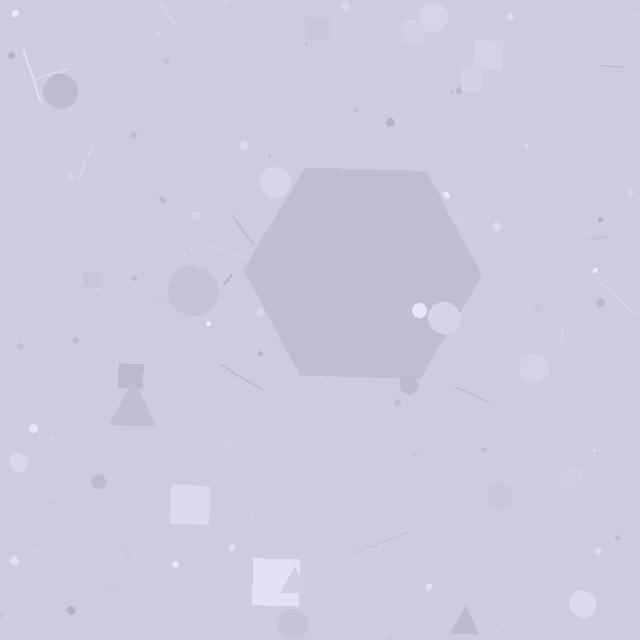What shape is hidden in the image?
A hexagon is hidden in the image.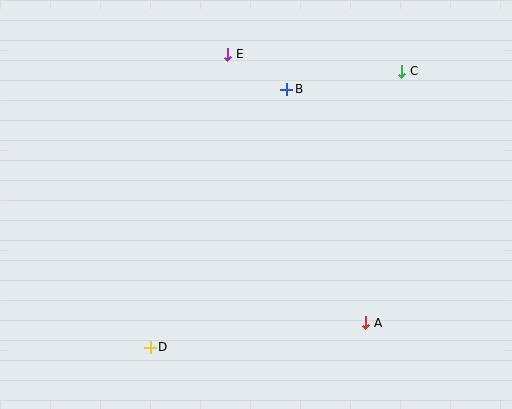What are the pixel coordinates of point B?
Point B is at (287, 89).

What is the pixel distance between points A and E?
The distance between A and E is 302 pixels.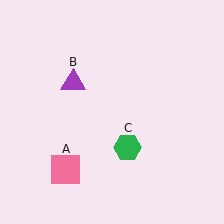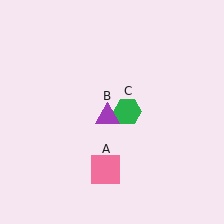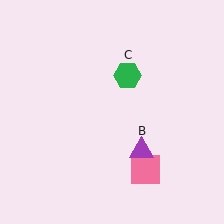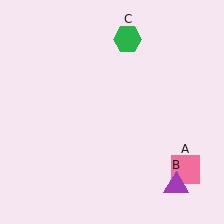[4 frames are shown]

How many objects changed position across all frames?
3 objects changed position: pink square (object A), purple triangle (object B), green hexagon (object C).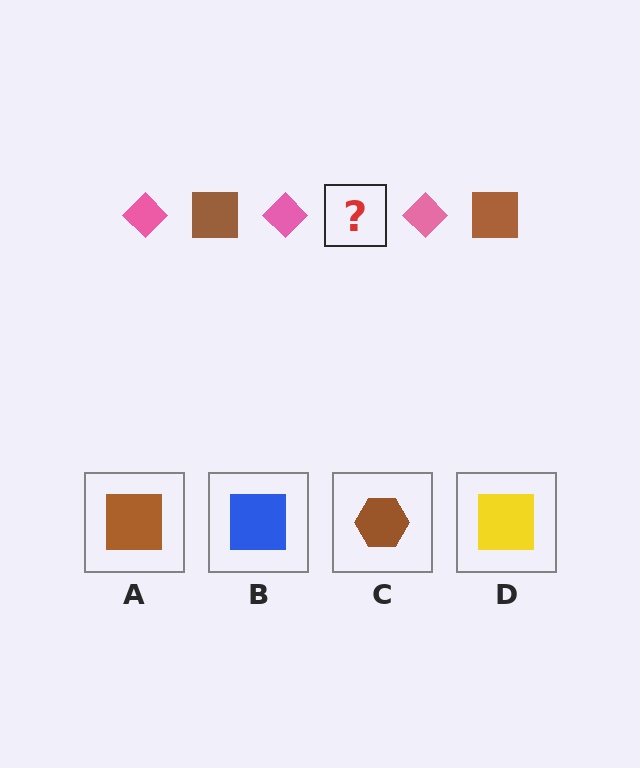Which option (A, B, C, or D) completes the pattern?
A.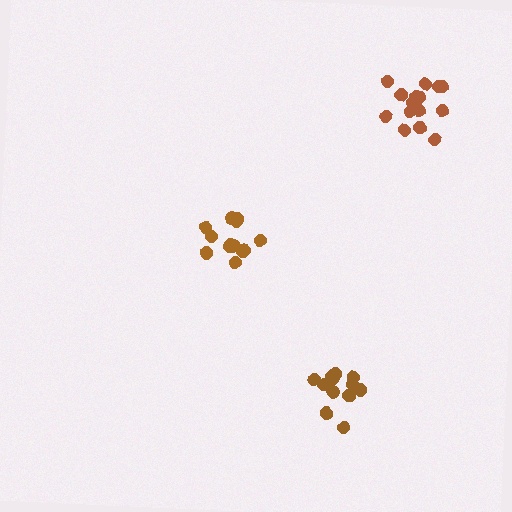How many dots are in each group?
Group 1: 15 dots, Group 2: 13 dots, Group 3: 12 dots (40 total).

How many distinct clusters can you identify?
There are 3 distinct clusters.